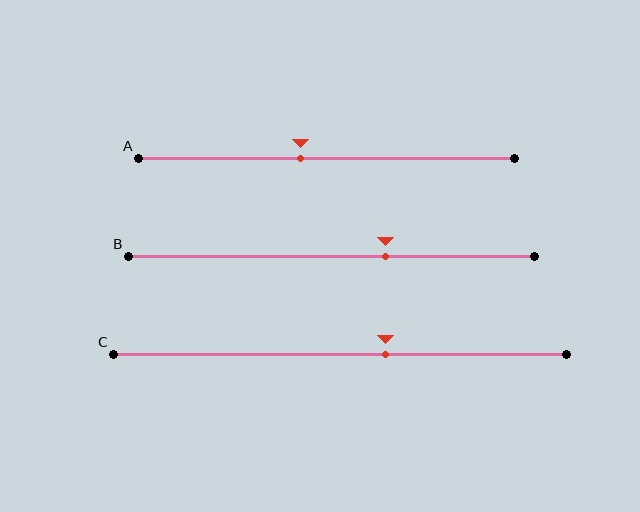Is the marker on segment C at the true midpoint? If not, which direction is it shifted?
No, the marker on segment C is shifted to the right by about 10% of the segment length.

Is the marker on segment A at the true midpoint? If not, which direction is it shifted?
No, the marker on segment A is shifted to the left by about 7% of the segment length.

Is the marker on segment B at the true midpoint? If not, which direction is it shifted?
No, the marker on segment B is shifted to the right by about 13% of the segment length.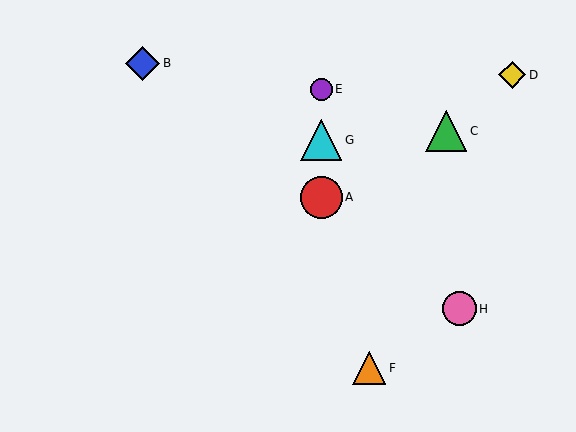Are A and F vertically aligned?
No, A is at x≈321 and F is at x≈369.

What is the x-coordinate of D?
Object D is at x≈512.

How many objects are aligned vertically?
3 objects (A, E, G) are aligned vertically.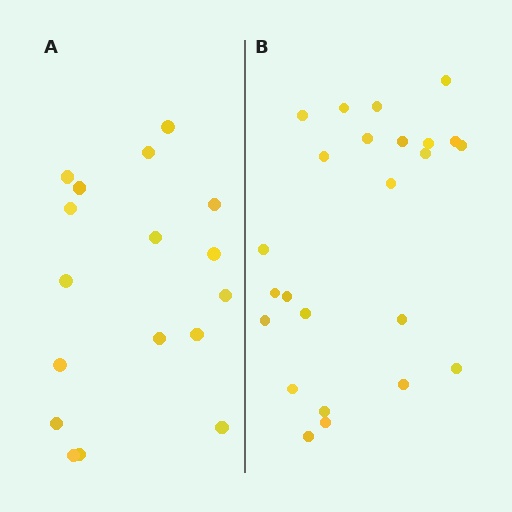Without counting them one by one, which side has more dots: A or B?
Region B (the right region) has more dots.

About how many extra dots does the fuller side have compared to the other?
Region B has roughly 8 or so more dots than region A.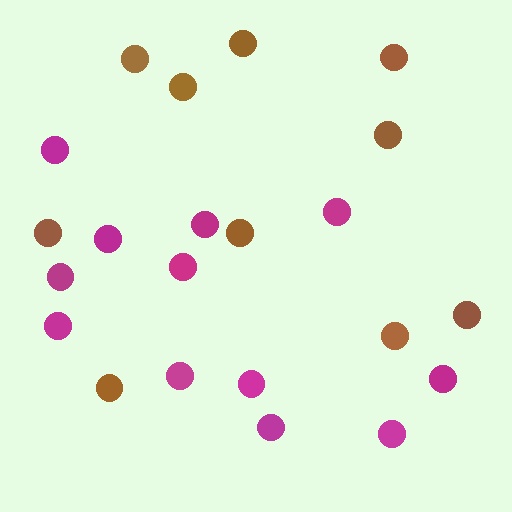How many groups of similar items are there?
There are 2 groups: one group of magenta circles (12) and one group of brown circles (10).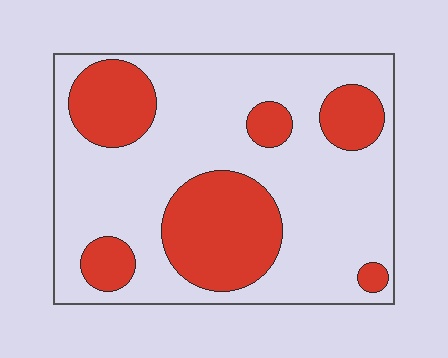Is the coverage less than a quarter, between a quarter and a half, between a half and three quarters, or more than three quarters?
Between a quarter and a half.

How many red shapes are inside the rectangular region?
6.